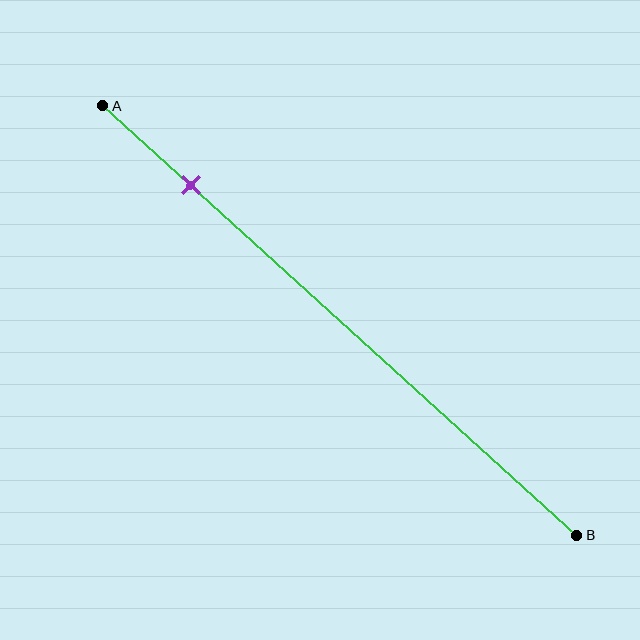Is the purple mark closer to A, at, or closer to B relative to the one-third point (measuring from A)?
The purple mark is closer to point A than the one-third point of segment AB.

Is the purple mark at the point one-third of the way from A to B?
No, the mark is at about 20% from A, not at the 33% one-third point.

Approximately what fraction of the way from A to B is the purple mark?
The purple mark is approximately 20% of the way from A to B.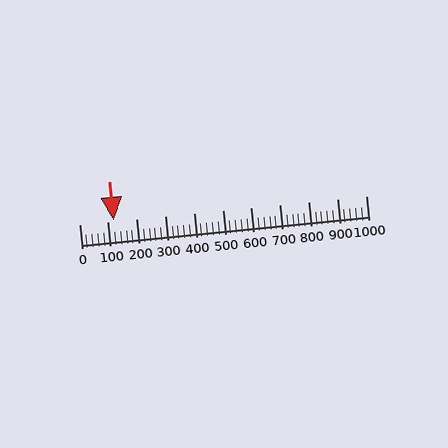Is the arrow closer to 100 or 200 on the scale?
The arrow is closer to 100.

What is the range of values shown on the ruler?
The ruler shows values from 0 to 1000.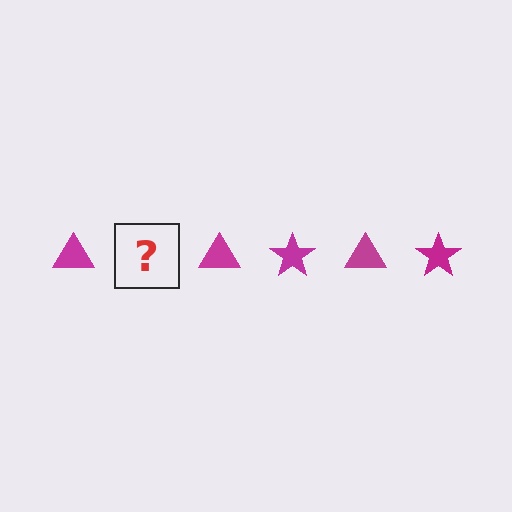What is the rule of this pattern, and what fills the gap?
The rule is that the pattern cycles through triangle, star shapes in magenta. The gap should be filled with a magenta star.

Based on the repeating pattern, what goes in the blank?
The blank should be a magenta star.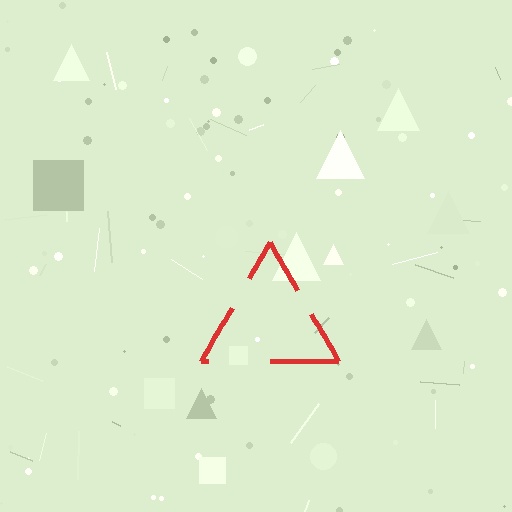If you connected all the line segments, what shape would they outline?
They would outline a triangle.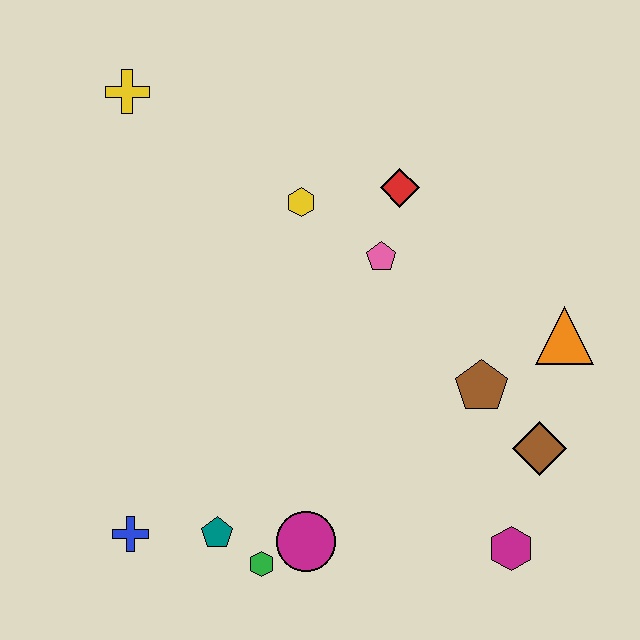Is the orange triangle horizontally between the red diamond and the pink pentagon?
No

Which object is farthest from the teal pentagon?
The yellow cross is farthest from the teal pentagon.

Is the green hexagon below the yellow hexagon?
Yes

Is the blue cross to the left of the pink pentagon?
Yes